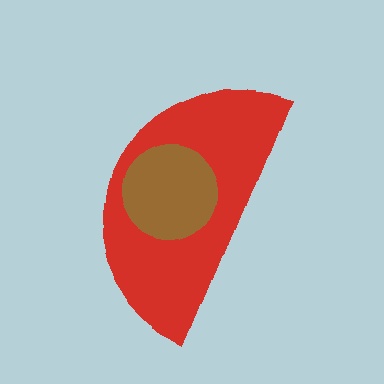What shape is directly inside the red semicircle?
The brown circle.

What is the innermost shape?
The brown circle.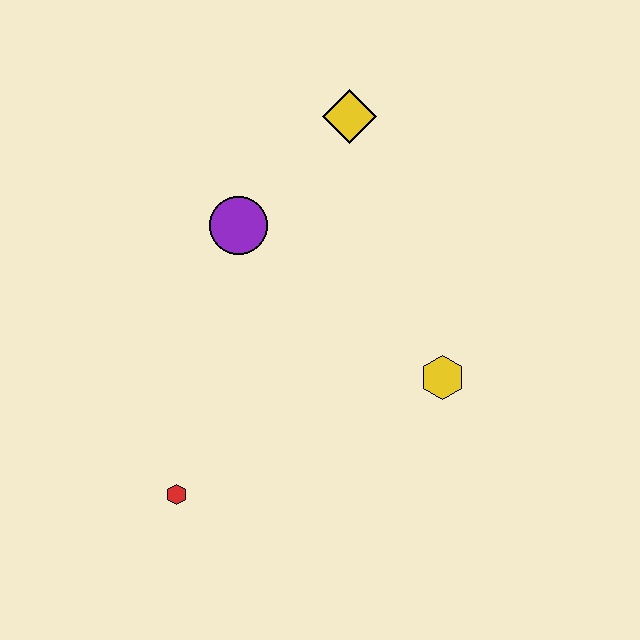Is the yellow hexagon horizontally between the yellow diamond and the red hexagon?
No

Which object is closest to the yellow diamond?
The purple circle is closest to the yellow diamond.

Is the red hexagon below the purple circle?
Yes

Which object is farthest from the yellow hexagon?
The red hexagon is farthest from the yellow hexagon.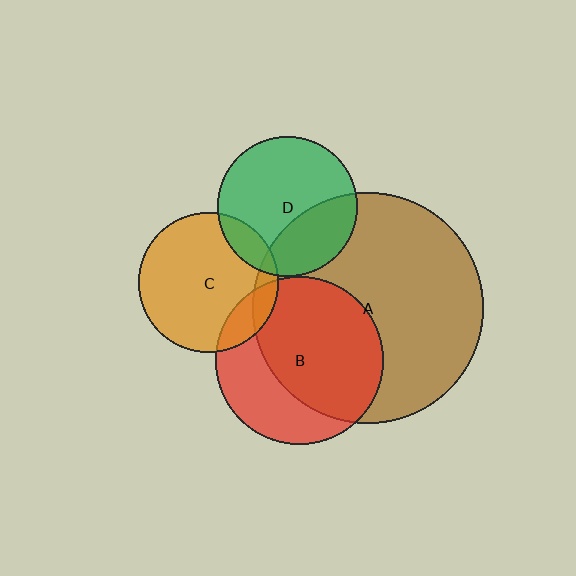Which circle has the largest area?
Circle A (brown).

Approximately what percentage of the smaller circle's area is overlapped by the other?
Approximately 15%.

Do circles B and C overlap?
Yes.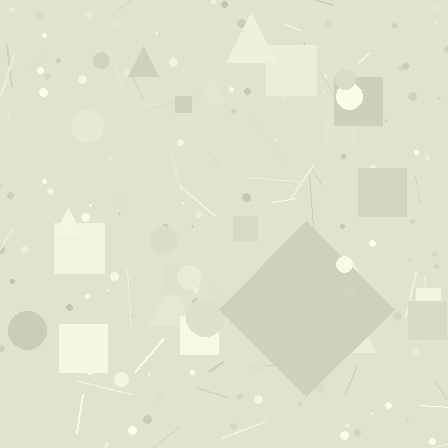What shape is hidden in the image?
A diamond is hidden in the image.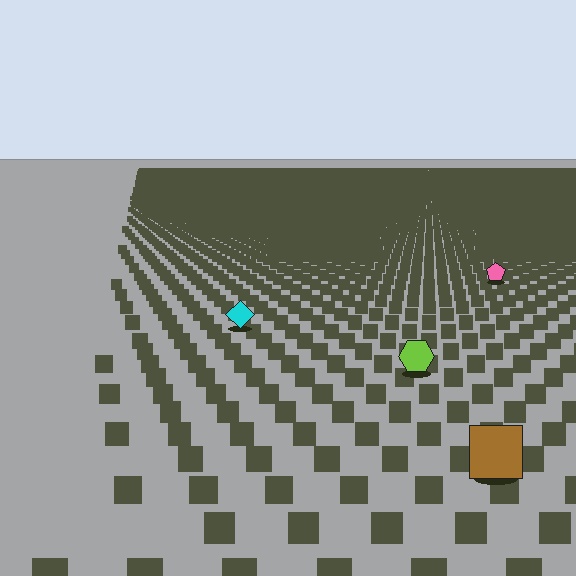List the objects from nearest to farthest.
From nearest to farthest: the brown square, the lime hexagon, the cyan diamond, the pink pentagon.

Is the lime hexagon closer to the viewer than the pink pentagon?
Yes. The lime hexagon is closer — you can tell from the texture gradient: the ground texture is coarser near it.